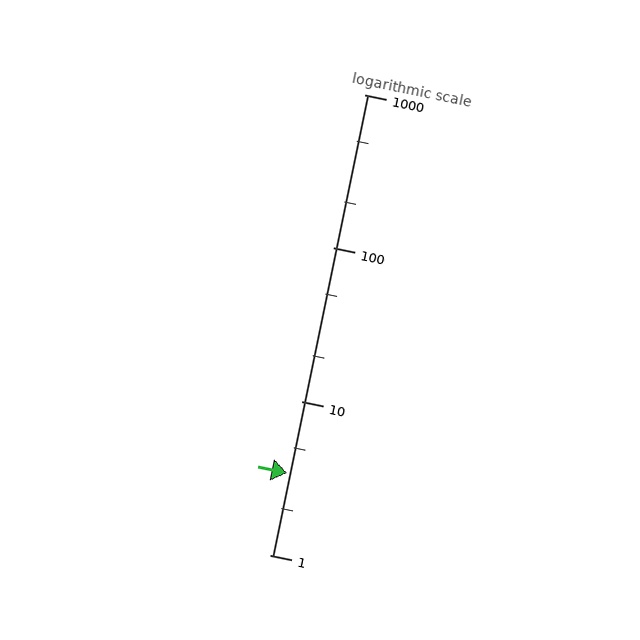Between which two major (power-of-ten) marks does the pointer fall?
The pointer is between 1 and 10.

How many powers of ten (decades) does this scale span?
The scale spans 3 decades, from 1 to 1000.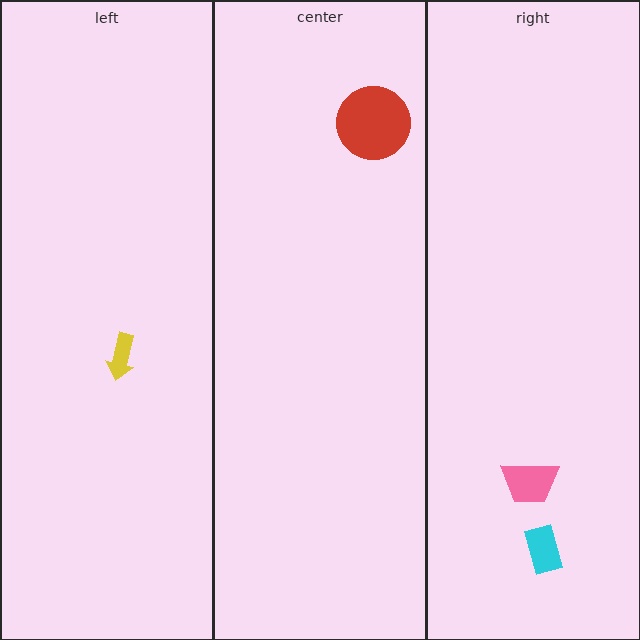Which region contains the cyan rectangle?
The right region.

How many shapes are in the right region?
2.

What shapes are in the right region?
The cyan rectangle, the pink trapezoid.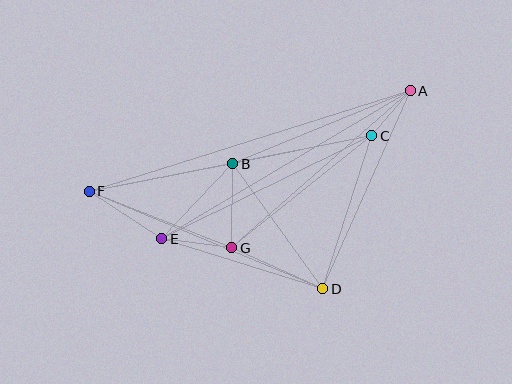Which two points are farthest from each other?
Points A and F are farthest from each other.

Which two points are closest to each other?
Points A and C are closest to each other.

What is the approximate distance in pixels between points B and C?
The distance between B and C is approximately 142 pixels.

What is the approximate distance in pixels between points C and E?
The distance between C and E is approximately 234 pixels.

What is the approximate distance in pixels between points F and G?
The distance between F and G is approximately 153 pixels.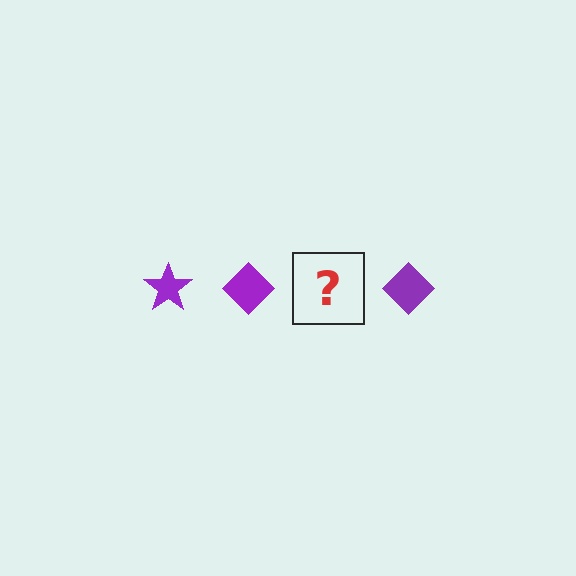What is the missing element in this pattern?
The missing element is a purple star.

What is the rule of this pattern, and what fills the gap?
The rule is that the pattern cycles through star, diamond shapes in purple. The gap should be filled with a purple star.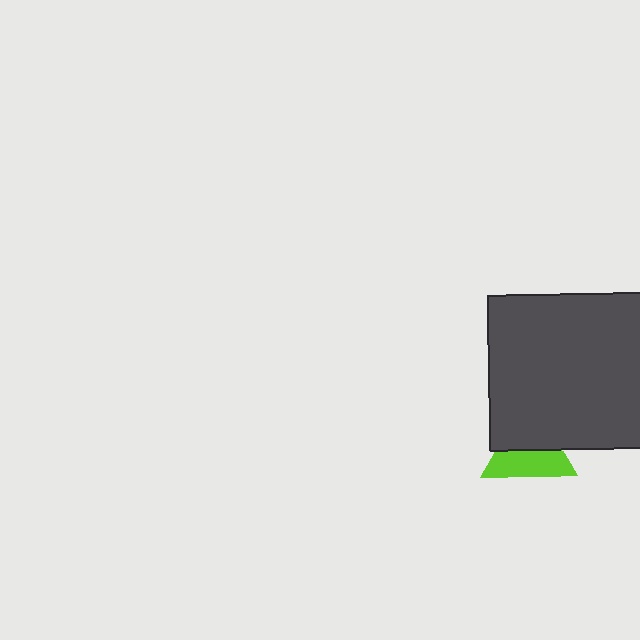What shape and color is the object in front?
The object in front is a dark gray square.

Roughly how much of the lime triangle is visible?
About half of it is visible (roughly 52%).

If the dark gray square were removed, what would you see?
You would see the complete lime triangle.